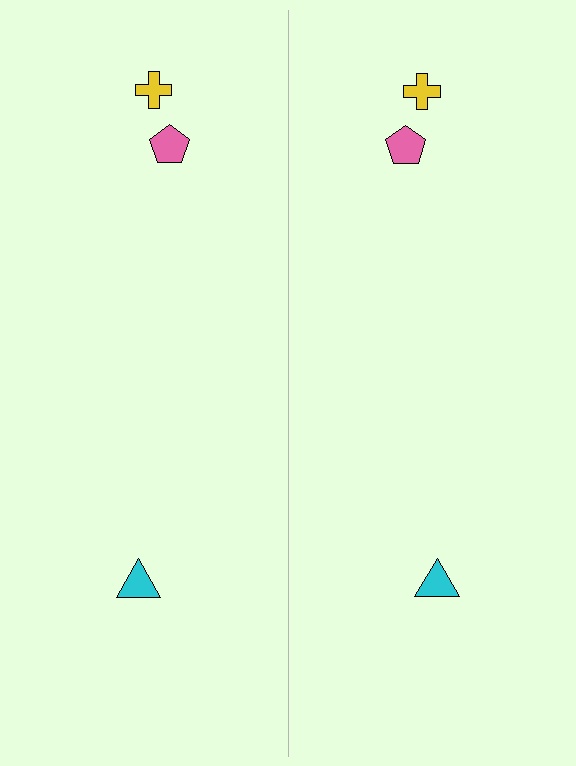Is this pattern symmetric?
Yes, this pattern has bilateral (reflection) symmetry.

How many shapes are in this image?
There are 6 shapes in this image.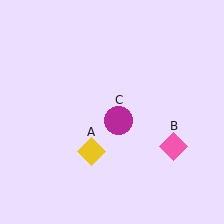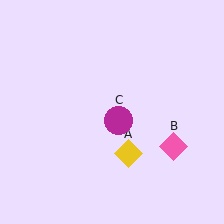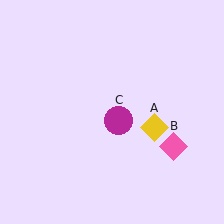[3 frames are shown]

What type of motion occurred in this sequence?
The yellow diamond (object A) rotated counterclockwise around the center of the scene.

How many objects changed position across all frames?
1 object changed position: yellow diamond (object A).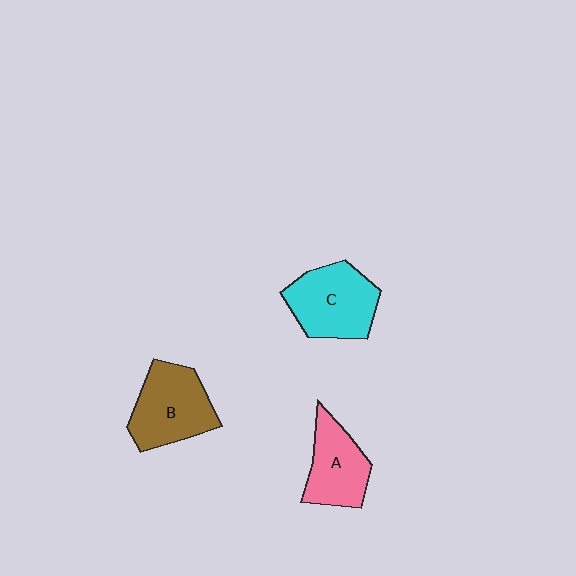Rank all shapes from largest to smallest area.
From largest to smallest: C (cyan), B (brown), A (pink).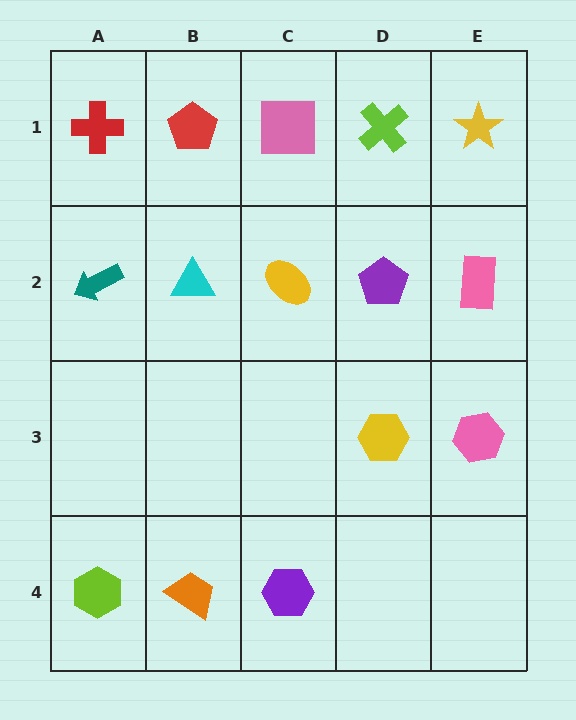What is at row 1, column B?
A red pentagon.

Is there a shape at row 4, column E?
No, that cell is empty.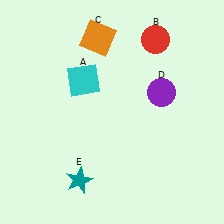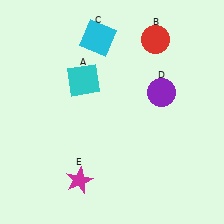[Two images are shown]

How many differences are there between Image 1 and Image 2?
There are 2 differences between the two images.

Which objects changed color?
C changed from orange to cyan. E changed from teal to magenta.